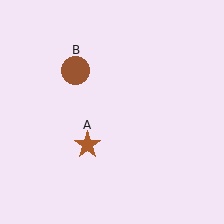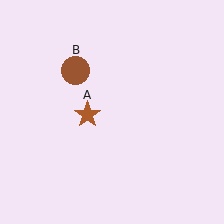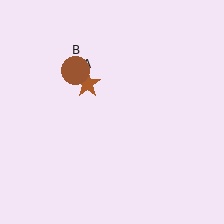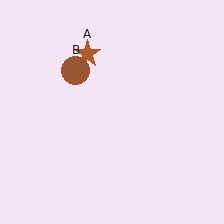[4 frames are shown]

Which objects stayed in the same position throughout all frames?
Brown circle (object B) remained stationary.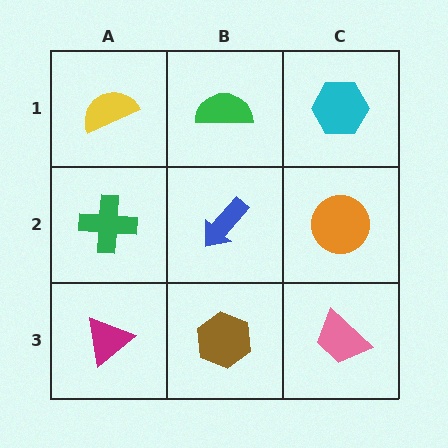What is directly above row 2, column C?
A cyan hexagon.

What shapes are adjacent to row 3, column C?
An orange circle (row 2, column C), a brown hexagon (row 3, column B).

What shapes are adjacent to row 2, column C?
A cyan hexagon (row 1, column C), a pink trapezoid (row 3, column C), a blue arrow (row 2, column B).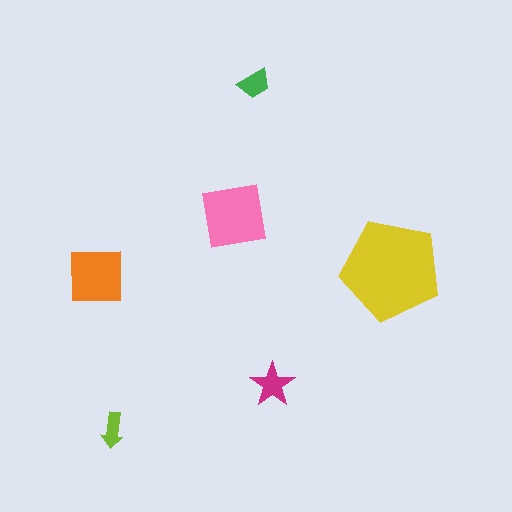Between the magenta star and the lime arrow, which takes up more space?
The magenta star.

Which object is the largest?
The yellow pentagon.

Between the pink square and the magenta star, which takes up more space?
The pink square.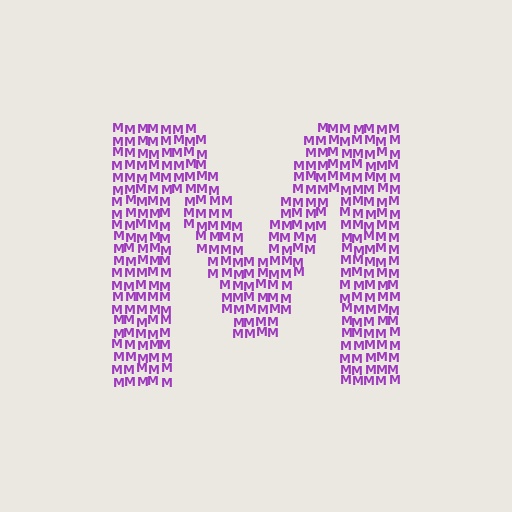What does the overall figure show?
The overall figure shows the letter M.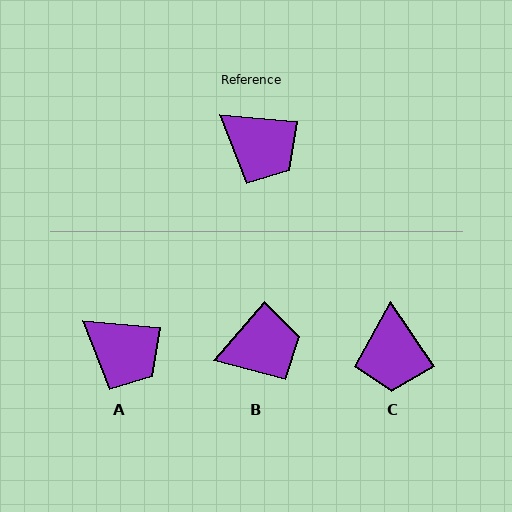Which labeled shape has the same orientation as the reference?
A.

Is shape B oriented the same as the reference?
No, it is off by about 54 degrees.